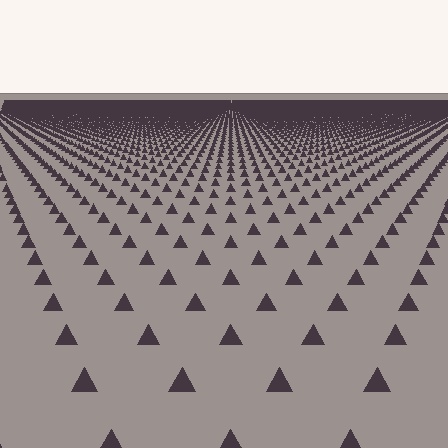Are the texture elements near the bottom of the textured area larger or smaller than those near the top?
Larger. Near the bottom, elements are closer to the viewer and appear at a bigger on-screen size.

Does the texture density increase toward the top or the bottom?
Density increases toward the top.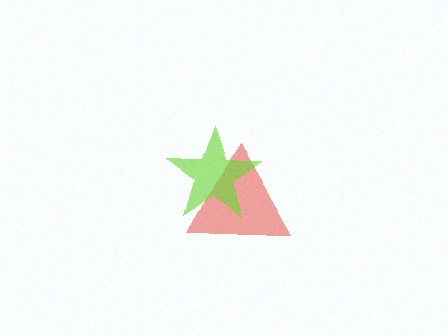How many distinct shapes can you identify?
There are 2 distinct shapes: a red triangle, a lime star.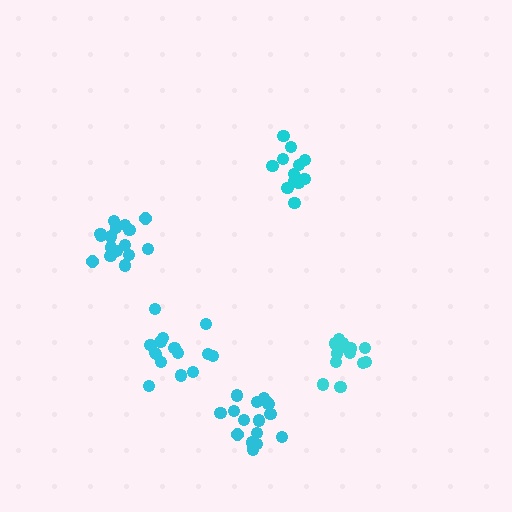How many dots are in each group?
Group 1: 12 dots, Group 2: 16 dots, Group 3: 15 dots, Group 4: 16 dots, Group 5: 15 dots (74 total).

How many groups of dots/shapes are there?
There are 5 groups.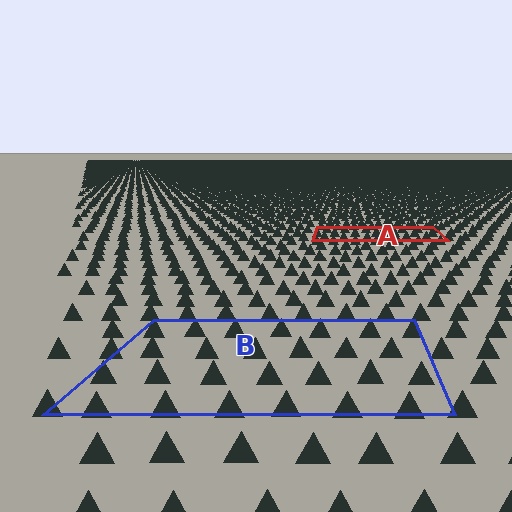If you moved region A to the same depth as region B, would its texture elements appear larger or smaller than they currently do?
They would appear larger. At a closer depth, the same texture elements are projected at a bigger on-screen size.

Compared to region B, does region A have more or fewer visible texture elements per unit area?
Region A has more texture elements per unit area — they are packed more densely because it is farther away.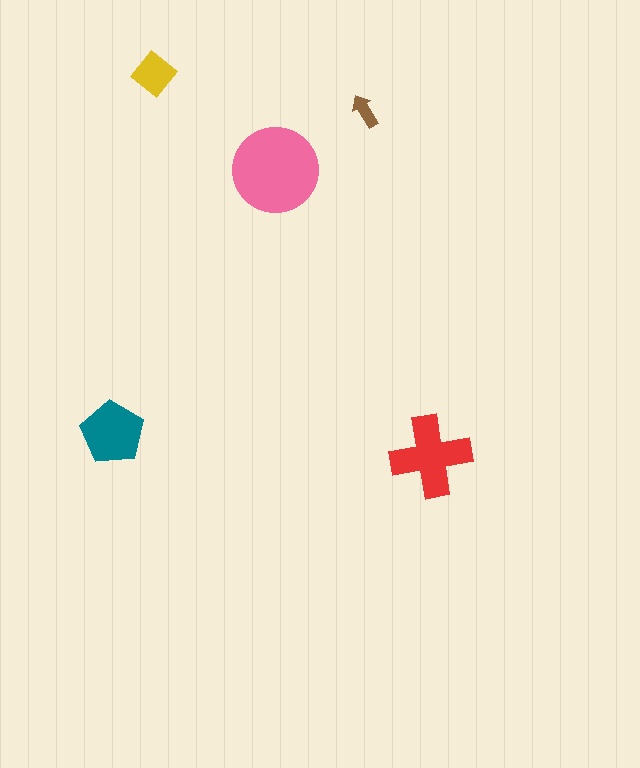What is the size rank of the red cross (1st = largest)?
2nd.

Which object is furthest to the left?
The teal pentagon is leftmost.